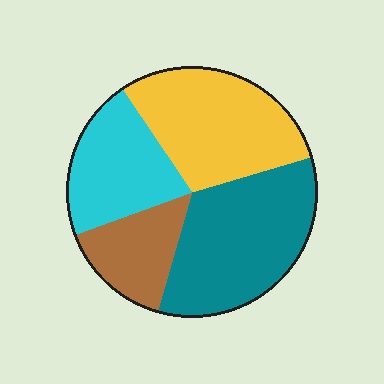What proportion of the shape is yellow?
Yellow takes up between a quarter and a half of the shape.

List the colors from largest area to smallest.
From largest to smallest: teal, yellow, cyan, brown.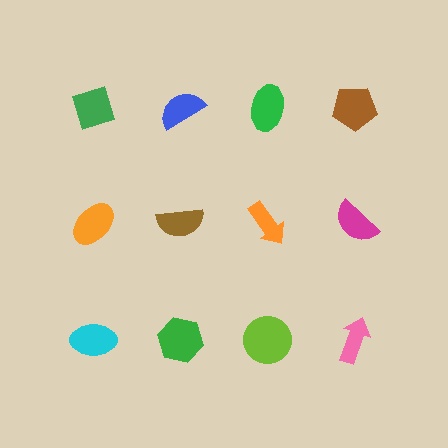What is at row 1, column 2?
A blue semicircle.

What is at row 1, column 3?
A green ellipse.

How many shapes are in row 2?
4 shapes.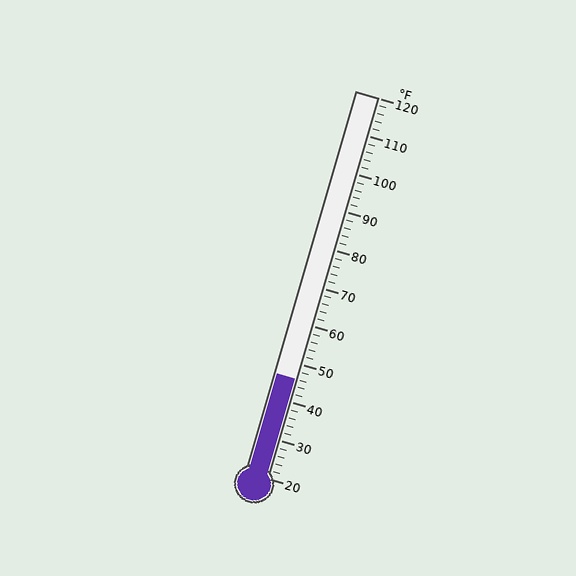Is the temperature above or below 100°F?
The temperature is below 100°F.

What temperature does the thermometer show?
The thermometer shows approximately 46°F.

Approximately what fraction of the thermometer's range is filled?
The thermometer is filled to approximately 25% of its range.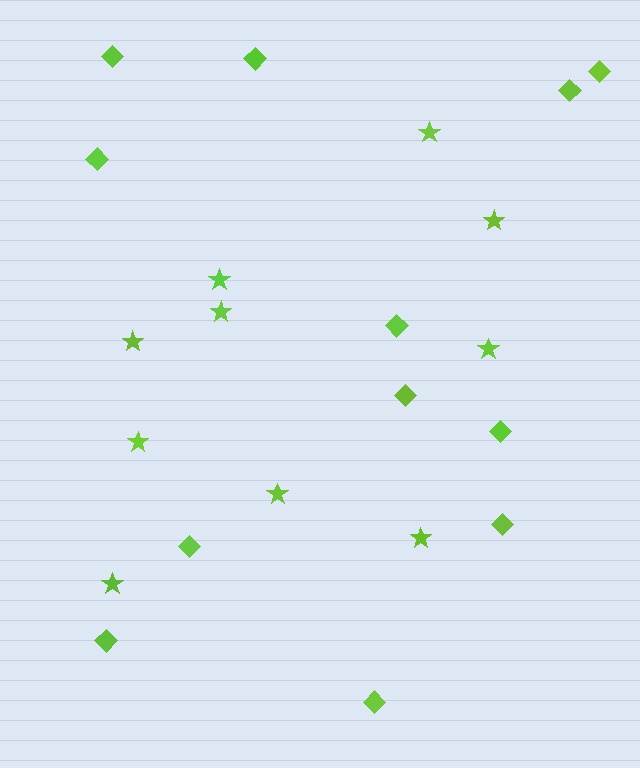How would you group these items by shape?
There are 2 groups: one group of stars (10) and one group of diamonds (12).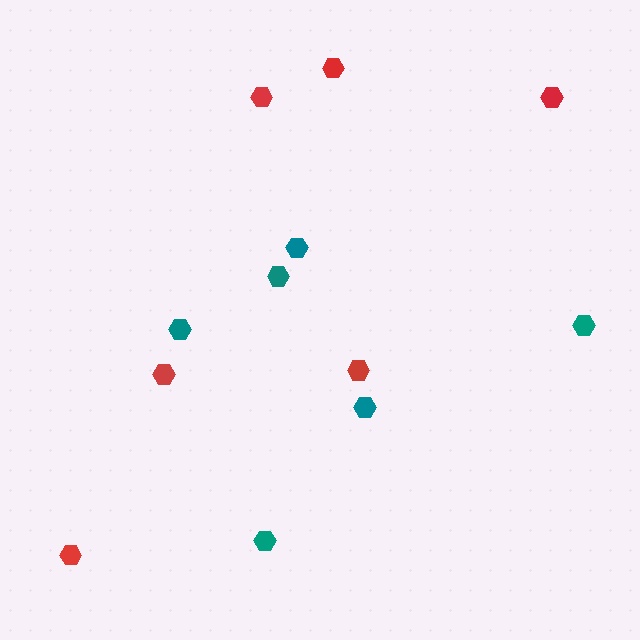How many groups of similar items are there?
There are 2 groups: one group of red hexagons (6) and one group of teal hexagons (6).